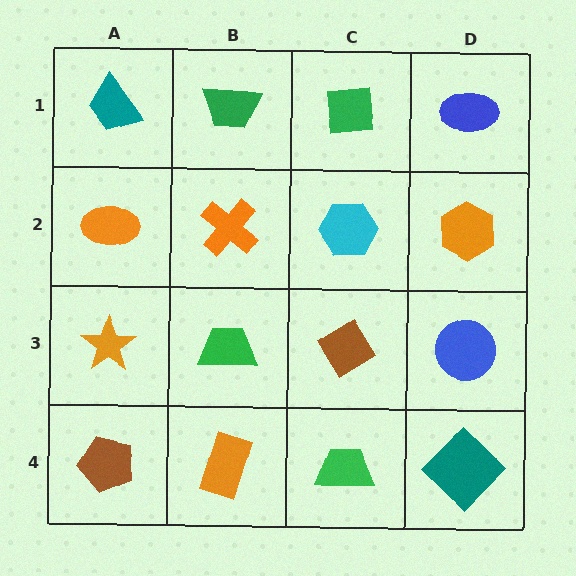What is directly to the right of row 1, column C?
A blue ellipse.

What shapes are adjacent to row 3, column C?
A cyan hexagon (row 2, column C), a green trapezoid (row 4, column C), a green trapezoid (row 3, column B), a blue circle (row 3, column D).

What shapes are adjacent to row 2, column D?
A blue ellipse (row 1, column D), a blue circle (row 3, column D), a cyan hexagon (row 2, column C).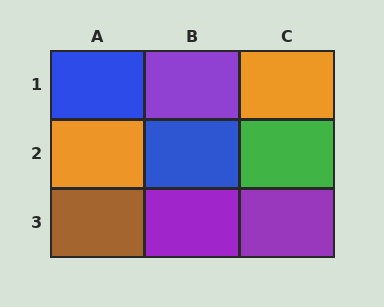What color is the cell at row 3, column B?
Purple.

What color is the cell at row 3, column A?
Brown.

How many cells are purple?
3 cells are purple.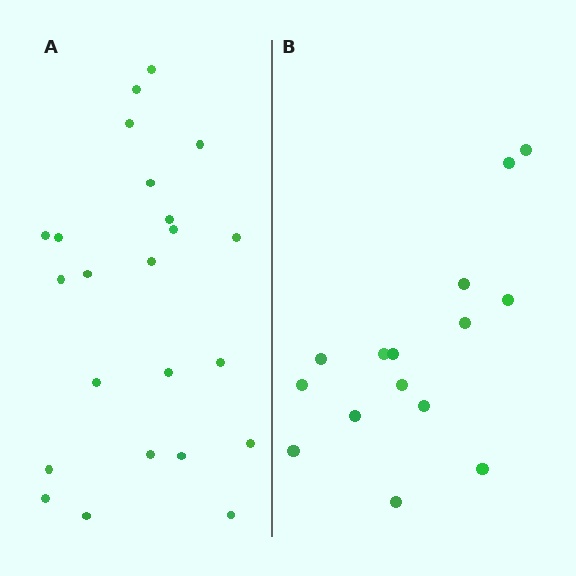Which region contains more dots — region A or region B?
Region A (the left region) has more dots.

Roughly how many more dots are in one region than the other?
Region A has roughly 8 or so more dots than region B.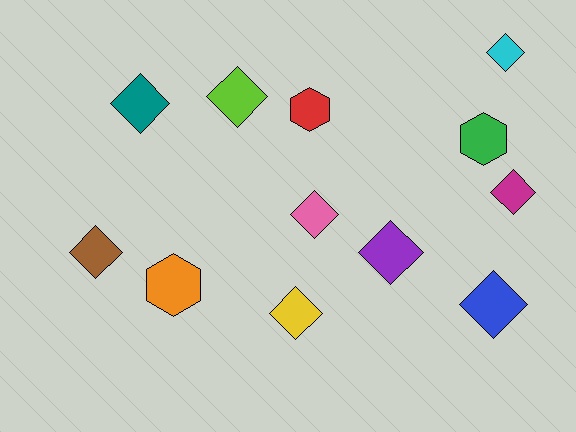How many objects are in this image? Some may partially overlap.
There are 12 objects.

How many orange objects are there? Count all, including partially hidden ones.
There is 1 orange object.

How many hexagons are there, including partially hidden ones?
There are 3 hexagons.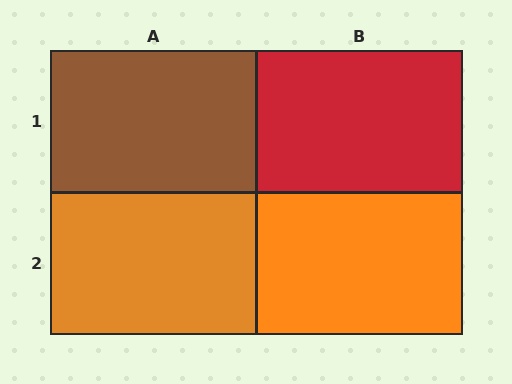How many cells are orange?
2 cells are orange.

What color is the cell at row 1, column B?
Red.